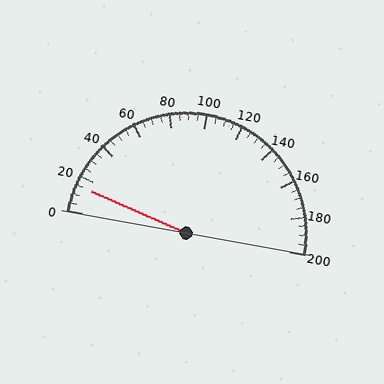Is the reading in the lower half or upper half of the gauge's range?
The reading is in the lower half of the range (0 to 200).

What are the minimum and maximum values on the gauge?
The gauge ranges from 0 to 200.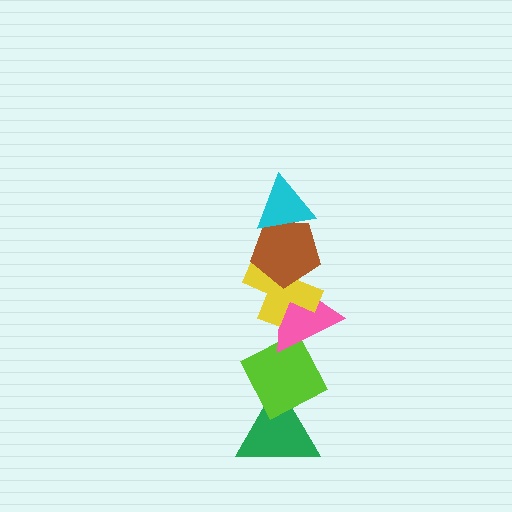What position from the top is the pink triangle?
The pink triangle is 4th from the top.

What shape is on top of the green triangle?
The lime diamond is on top of the green triangle.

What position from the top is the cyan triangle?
The cyan triangle is 1st from the top.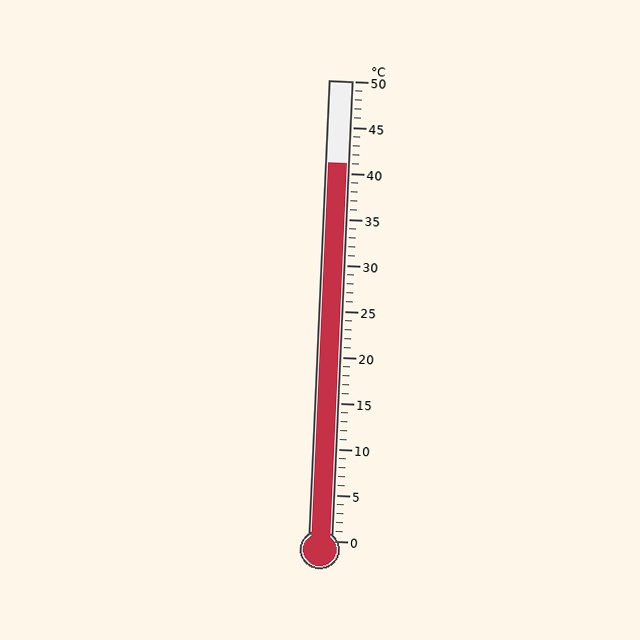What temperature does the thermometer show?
The thermometer shows approximately 41°C.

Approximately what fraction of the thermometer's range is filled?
The thermometer is filled to approximately 80% of its range.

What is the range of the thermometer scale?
The thermometer scale ranges from 0°C to 50°C.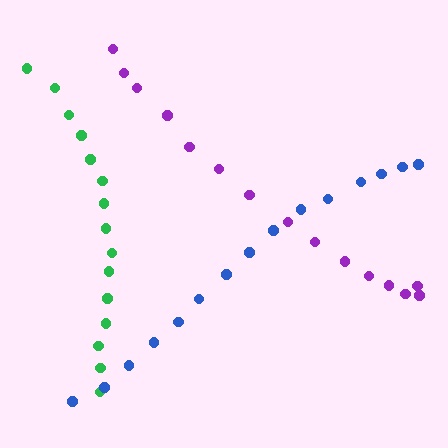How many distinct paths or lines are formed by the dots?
There are 3 distinct paths.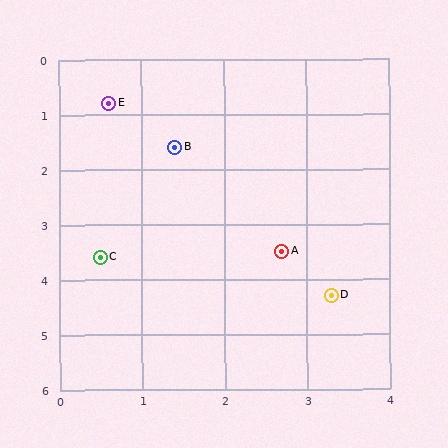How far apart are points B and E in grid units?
Points B and E are about 1.1 grid units apart.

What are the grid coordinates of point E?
Point E is at approximately (0.6, 0.8).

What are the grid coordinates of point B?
Point B is at approximately (1.4, 1.6).